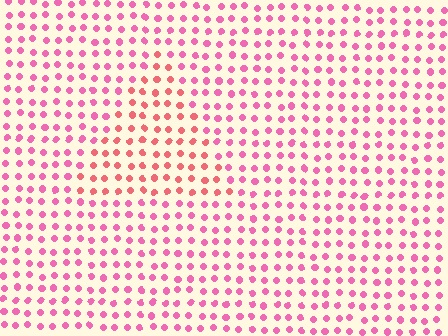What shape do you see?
I see a triangle.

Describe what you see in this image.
The image is filled with small pink elements in a uniform arrangement. A triangle-shaped region is visible where the elements are tinted to a slightly different hue, forming a subtle color boundary.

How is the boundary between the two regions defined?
The boundary is defined purely by a slight shift in hue (about 28 degrees). Spacing, size, and orientation are identical on both sides.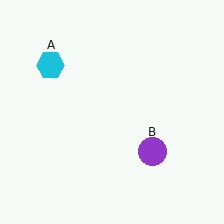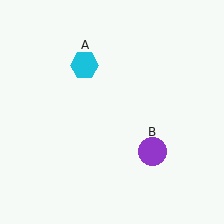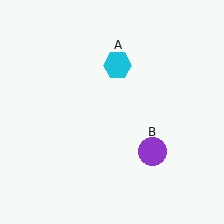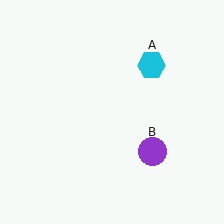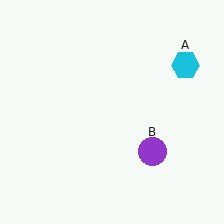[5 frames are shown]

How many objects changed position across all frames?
1 object changed position: cyan hexagon (object A).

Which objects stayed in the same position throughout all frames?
Purple circle (object B) remained stationary.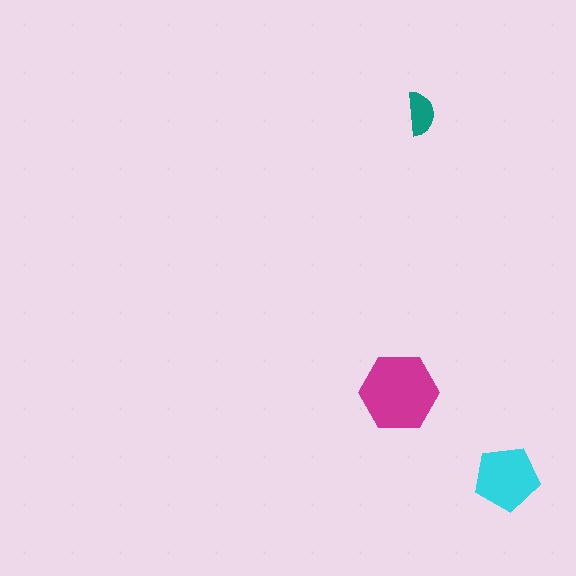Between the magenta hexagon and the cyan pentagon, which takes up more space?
The magenta hexagon.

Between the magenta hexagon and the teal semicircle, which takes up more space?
The magenta hexagon.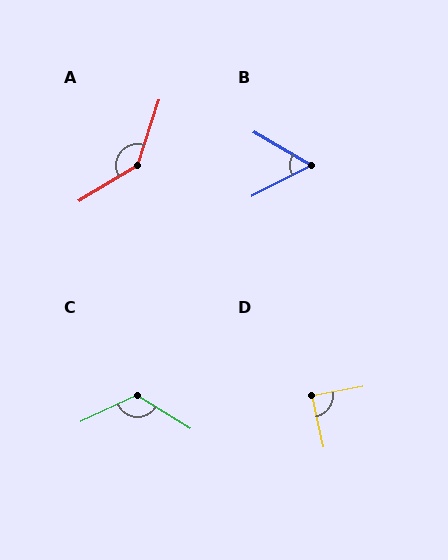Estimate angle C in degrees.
Approximately 124 degrees.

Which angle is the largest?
A, at approximately 139 degrees.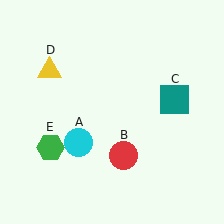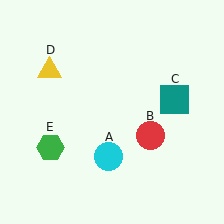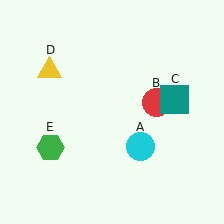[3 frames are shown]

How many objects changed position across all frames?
2 objects changed position: cyan circle (object A), red circle (object B).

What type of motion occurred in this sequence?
The cyan circle (object A), red circle (object B) rotated counterclockwise around the center of the scene.